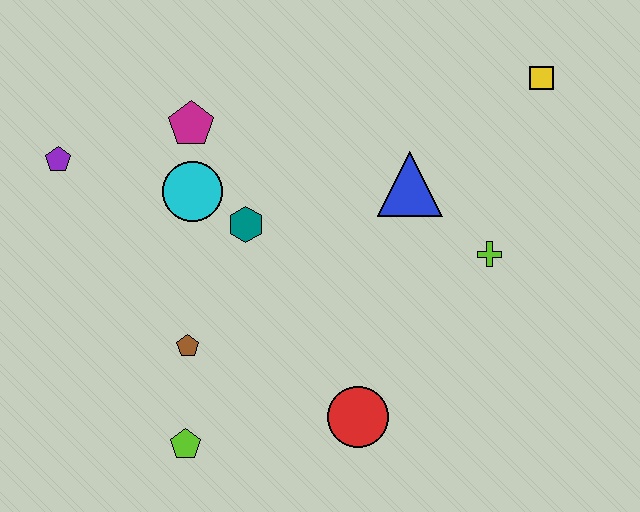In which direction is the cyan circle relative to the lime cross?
The cyan circle is to the left of the lime cross.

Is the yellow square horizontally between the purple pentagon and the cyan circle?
No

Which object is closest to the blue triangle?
The lime cross is closest to the blue triangle.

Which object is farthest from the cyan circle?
The yellow square is farthest from the cyan circle.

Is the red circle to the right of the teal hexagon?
Yes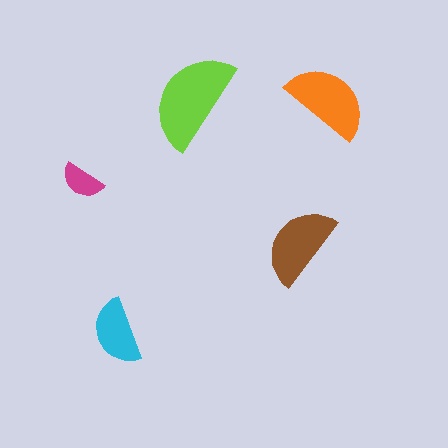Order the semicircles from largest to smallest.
the lime one, the orange one, the brown one, the cyan one, the magenta one.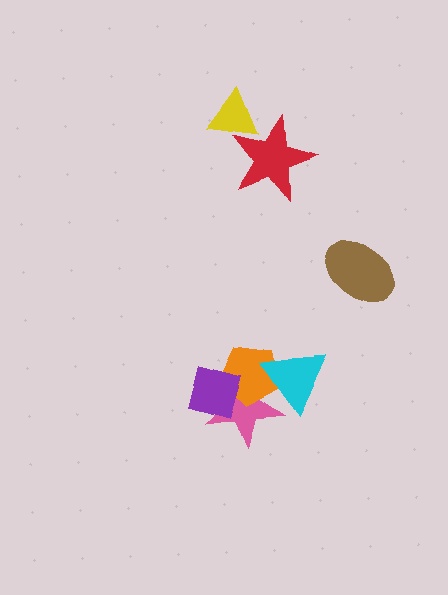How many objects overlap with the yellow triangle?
1 object overlaps with the yellow triangle.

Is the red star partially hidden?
Yes, it is partially covered by another shape.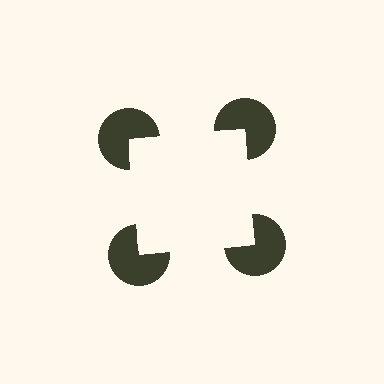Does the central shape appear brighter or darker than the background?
It typically appears slightly brighter than the background, even though no actual brightness change is drawn.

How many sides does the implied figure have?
4 sides.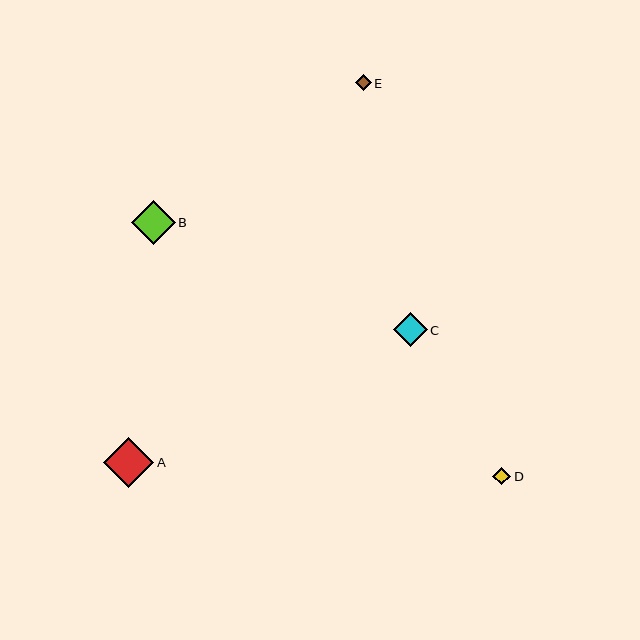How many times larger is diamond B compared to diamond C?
Diamond B is approximately 1.3 times the size of diamond C.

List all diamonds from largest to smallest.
From largest to smallest: A, B, C, D, E.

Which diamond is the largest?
Diamond A is the largest with a size of approximately 50 pixels.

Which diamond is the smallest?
Diamond E is the smallest with a size of approximately 16 pixels.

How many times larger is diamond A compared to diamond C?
Diamond A is approximately 1.5 times the size of diamond C.